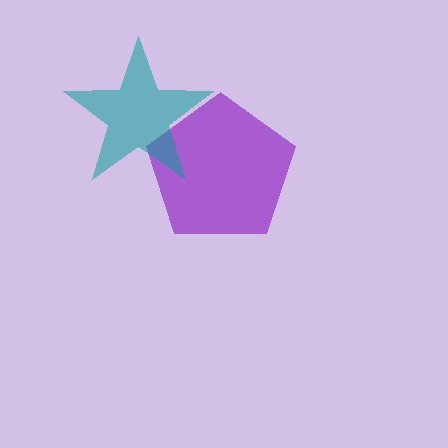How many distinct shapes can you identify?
There are 2 distinct shapes: a purple pentagon, a teal star.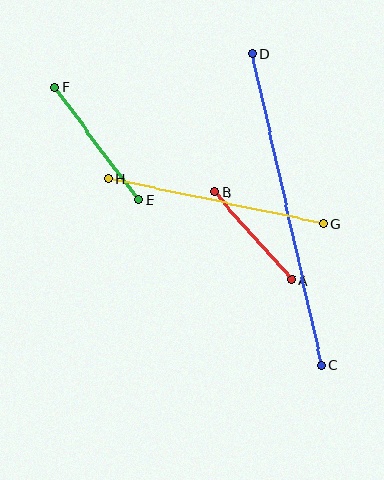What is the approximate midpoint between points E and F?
The midpoint is at approximately (97, 144) pixels.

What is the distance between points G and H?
The distance is approximately 220 pixels.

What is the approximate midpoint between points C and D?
The midpoint is at approximately (287, 209) pixels.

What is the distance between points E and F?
The distance is approximately 140 pixels.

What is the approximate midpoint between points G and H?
The midpoint is at approximately (216, 201) pixels.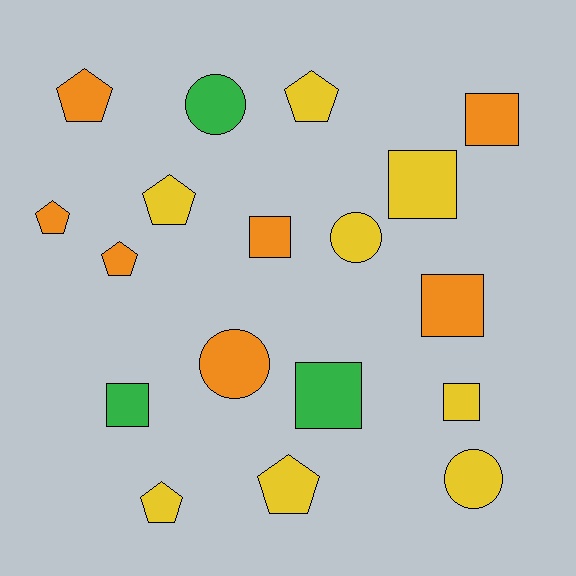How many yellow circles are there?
There are 2 yellow circles.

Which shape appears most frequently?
Square, with 7 objects.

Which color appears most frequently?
Yellow, with 8 objects.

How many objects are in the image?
There are 18 objects.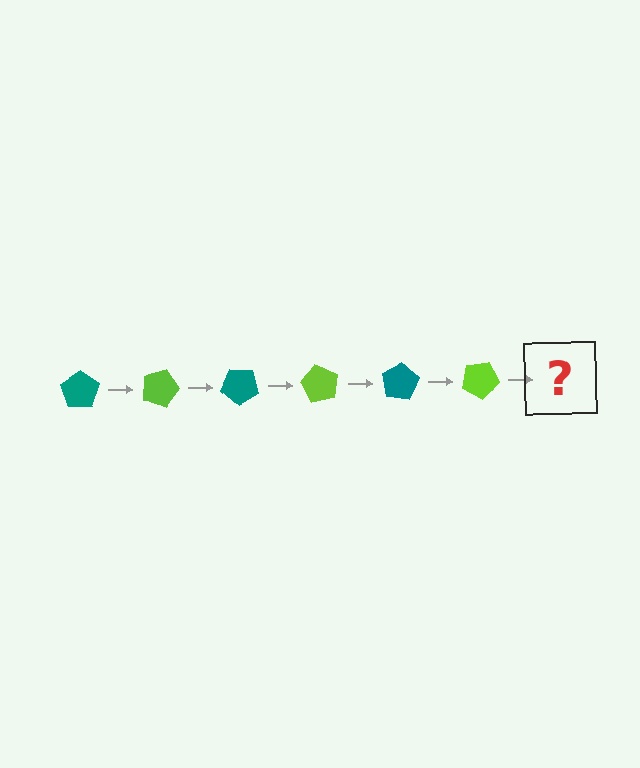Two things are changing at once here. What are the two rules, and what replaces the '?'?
The two rules are that it rotates 20 degrees each step and the color cycles through teal and lime. The '?' should be a teal pentagon, rotated 120 degrees from the start.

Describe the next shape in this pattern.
It should be a teal pentagon, rotated 120 degrees from the start.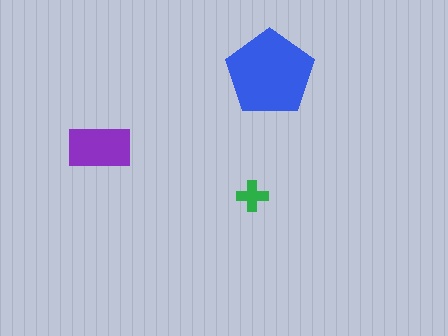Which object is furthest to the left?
The purple rectangle is leftmost.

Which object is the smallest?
The green cross.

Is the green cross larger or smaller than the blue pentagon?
Smaller.